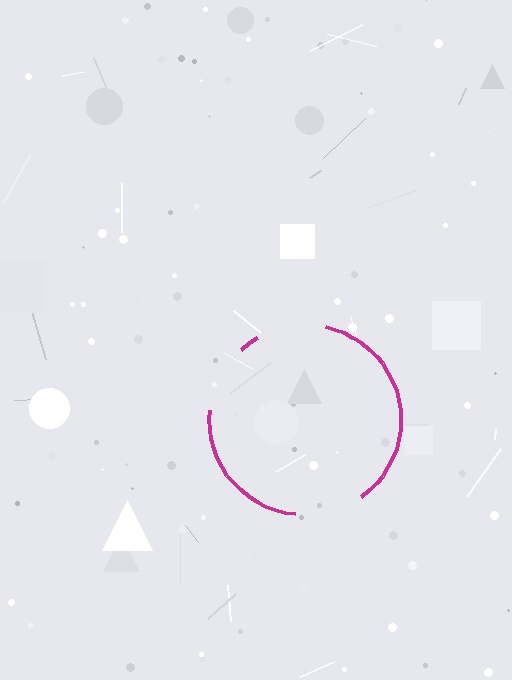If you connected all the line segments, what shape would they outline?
They would outline a circle.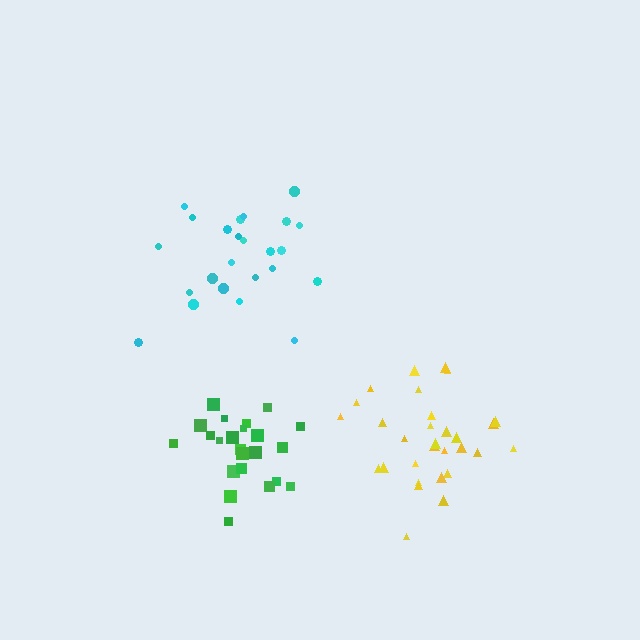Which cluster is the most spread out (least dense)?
Cyan.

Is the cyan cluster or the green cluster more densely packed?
Green.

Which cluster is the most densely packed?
Yellow.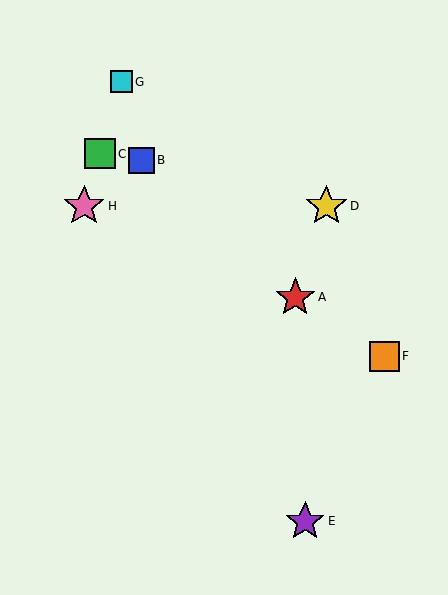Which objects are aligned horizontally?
Objects D, H are aligned horizontally.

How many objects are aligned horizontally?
2 objects (D, H) are aligned horizontally.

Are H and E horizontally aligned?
No, H is at y≈206 and E is at y≈521.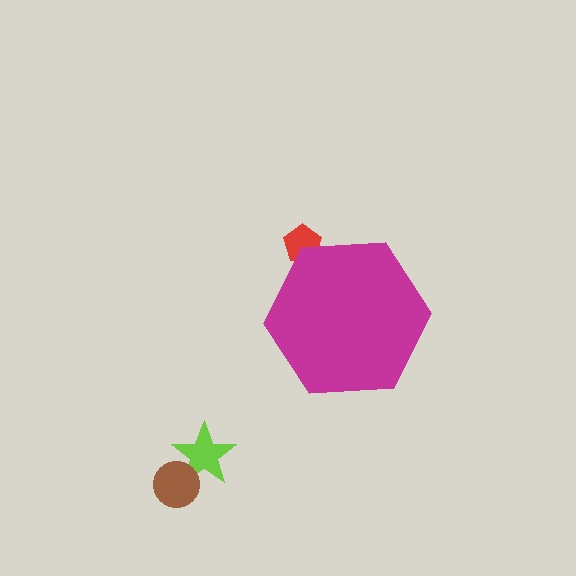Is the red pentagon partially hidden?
Yes, the red pentagon is partially hidden behind the magenta hexagon.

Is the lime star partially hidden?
No, the lime star is fully visible.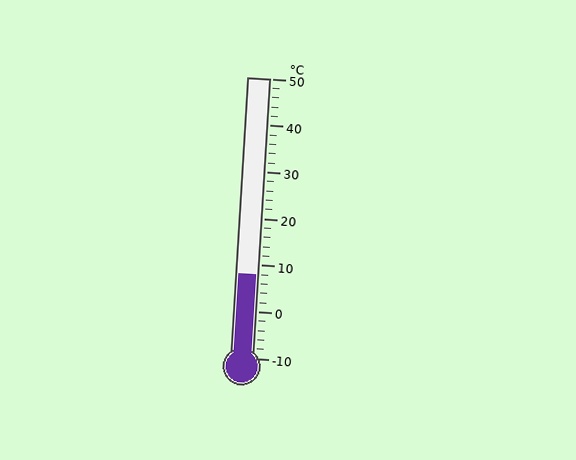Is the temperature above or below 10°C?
The temperature is below 10°C.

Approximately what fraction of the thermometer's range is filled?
The thermometer is filled to approximately 30% of its range.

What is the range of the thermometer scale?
The thermometer scale ranges from -10°C to 50°C.